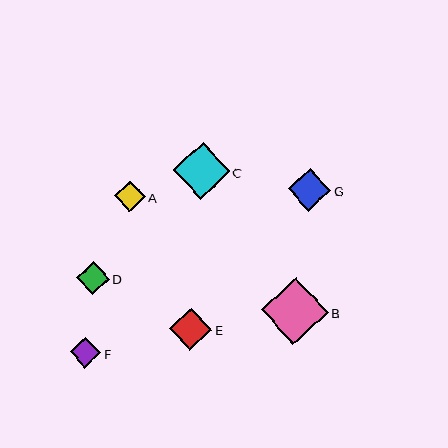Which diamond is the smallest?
Diamond F is the smallest with a size of approximately 30 pixels.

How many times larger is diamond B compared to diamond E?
Diamond B is approximately 1.6 times the size of diamond E.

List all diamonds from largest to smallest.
From largest to smallest: B, C, G, E, D, A, F.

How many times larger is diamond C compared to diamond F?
Diamond C is approximately 1.9 times the size of diamond F.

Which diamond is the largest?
Diamond B is the largest with a size of approximately 67 pixels.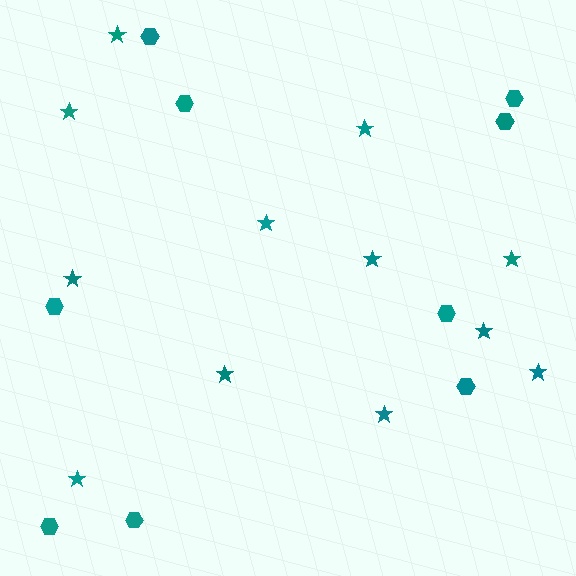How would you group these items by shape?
There are 2 groups: one group of hexagons (9) and one group of stars (12).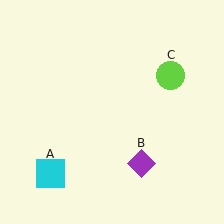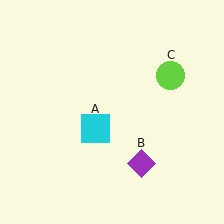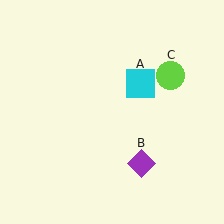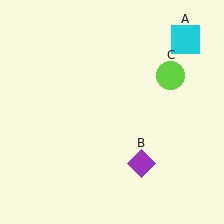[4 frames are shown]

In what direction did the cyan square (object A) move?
The cyan square (object A) moved up and to the right.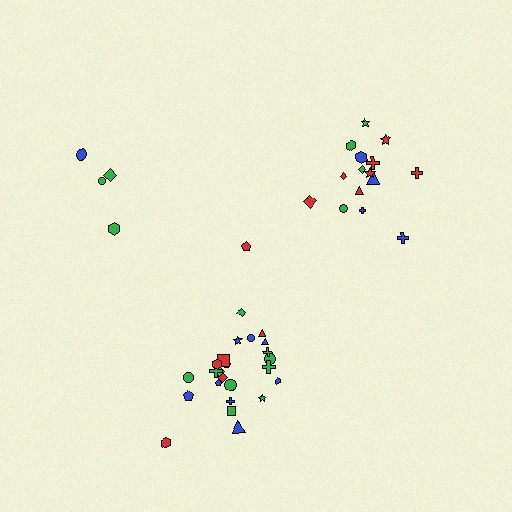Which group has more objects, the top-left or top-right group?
The top-right group.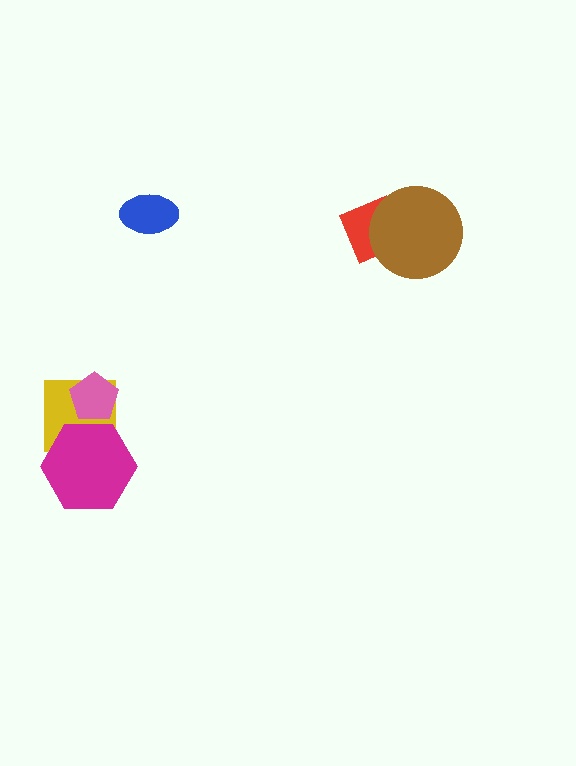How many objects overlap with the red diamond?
1 object overlaps with the red diamond.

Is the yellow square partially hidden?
Yes, it is partially covered by another shape.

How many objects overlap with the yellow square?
2 objects overlap with the yellow square.